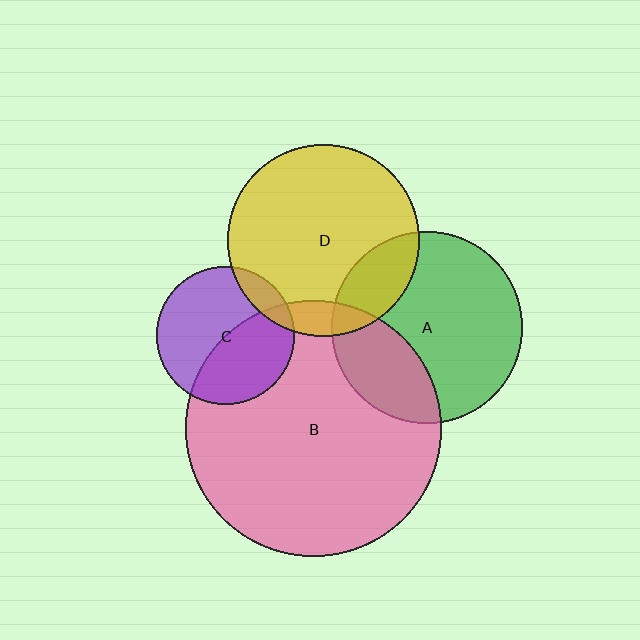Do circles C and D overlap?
Yes.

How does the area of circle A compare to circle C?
Approximately 1.9 times.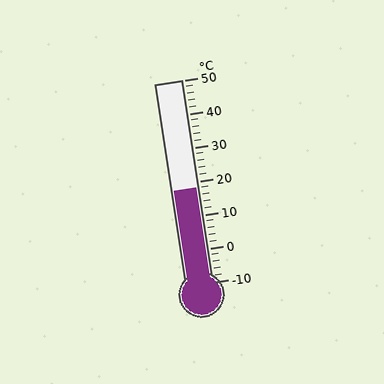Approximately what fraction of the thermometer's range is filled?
The thermometer is filled to approximately 45% of its range.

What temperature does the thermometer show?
The thermometer shows approximately 18°C.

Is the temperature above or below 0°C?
The temperature is above 0°C.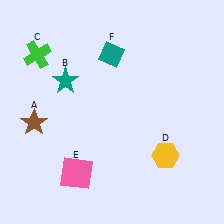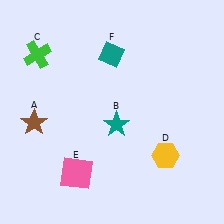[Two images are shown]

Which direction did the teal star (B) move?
The teal star (B) moved right.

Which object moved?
The teal star (B) moved right.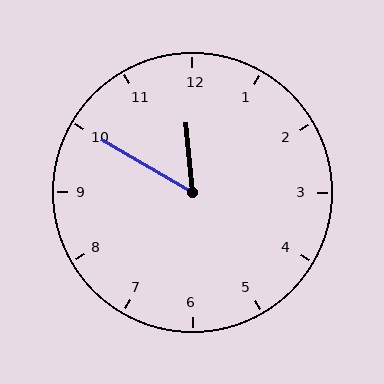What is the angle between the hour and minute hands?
Approximately 55 degrees.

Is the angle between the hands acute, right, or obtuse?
It is acute.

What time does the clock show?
11:50.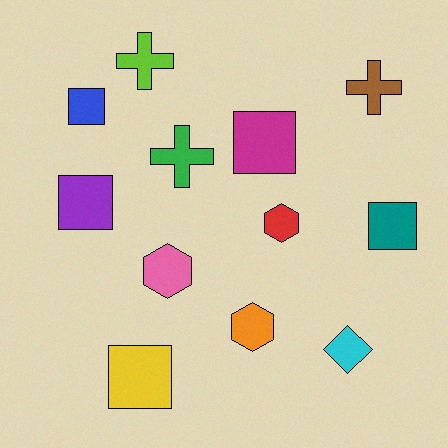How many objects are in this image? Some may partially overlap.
There are 12 objects.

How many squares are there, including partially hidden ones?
There are 5 squares.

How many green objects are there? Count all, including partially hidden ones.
There is 1 green object.